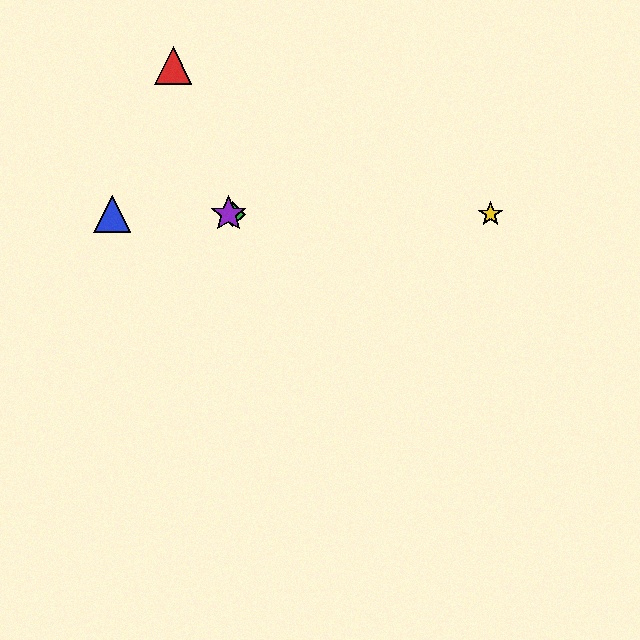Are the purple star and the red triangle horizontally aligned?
No, the purple star is at y≈214 and the red triangle is at y≈66.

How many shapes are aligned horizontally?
4 shapes (the blue triangle, the green diamond, the yellow star, the purple star) are aligned horizontally.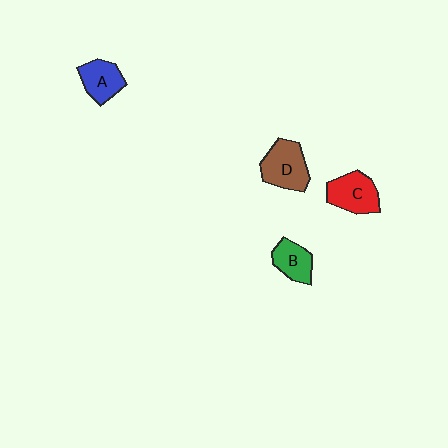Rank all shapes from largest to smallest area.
From largest to smallest: D (brown), C (red), A (blue), B (green).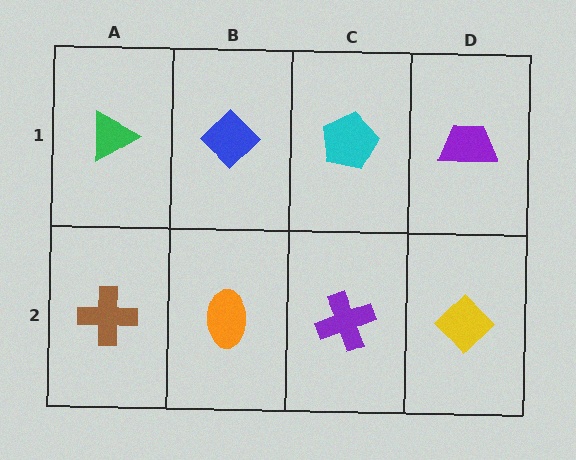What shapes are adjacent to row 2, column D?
A purple trapezoid (row 1, column D), a purple cross (row 2, column C).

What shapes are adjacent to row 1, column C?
A purple cross (row 2, column C), a blue diamond (row 1, column B), a purple trapezoid (row 1, column D).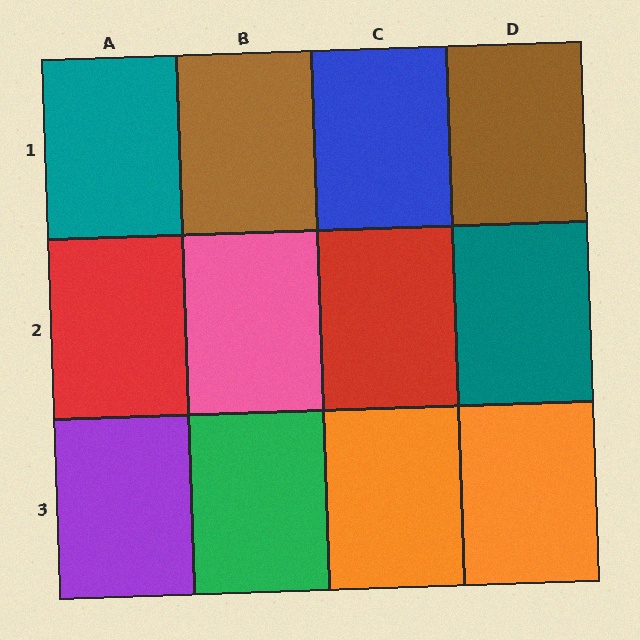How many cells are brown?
2 cells are brown.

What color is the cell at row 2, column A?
Red.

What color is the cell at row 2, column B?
Pink.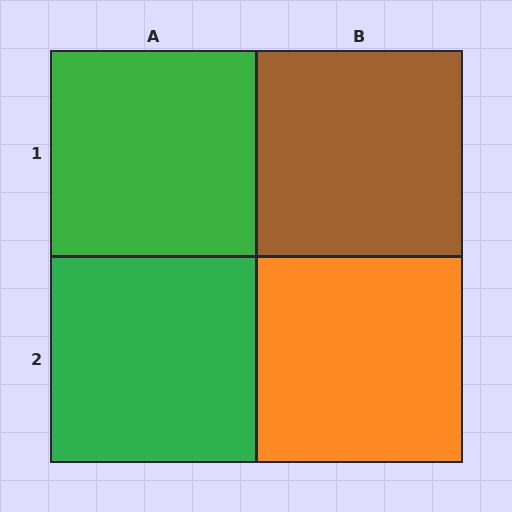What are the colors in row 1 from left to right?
Green, brown.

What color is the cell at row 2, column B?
Orange.